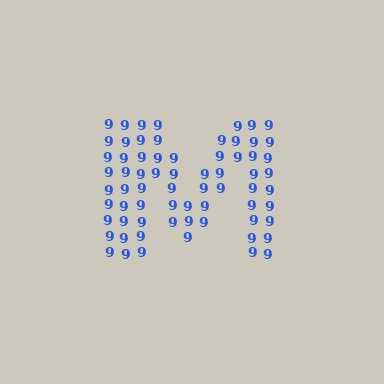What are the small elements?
The small elements are digit 9's.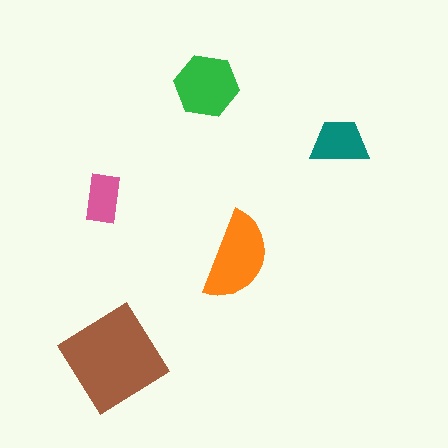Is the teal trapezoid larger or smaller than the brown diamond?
Smaller.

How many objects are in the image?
There are 5 objects in the image.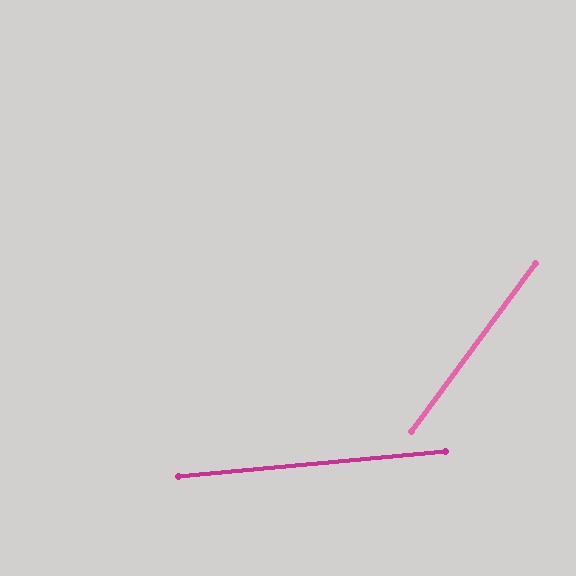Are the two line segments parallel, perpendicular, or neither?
Neither parallel nor perpendicular — they differ by about 48°.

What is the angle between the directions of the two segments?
Approximately 48 degrees.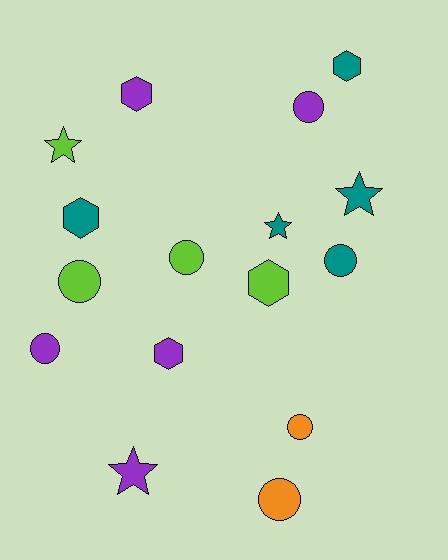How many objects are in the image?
There are 16 objects.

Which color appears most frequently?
Teal, with 5 objects.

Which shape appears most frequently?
Circle, with 7 objects.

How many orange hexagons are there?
There are no orange hexagons.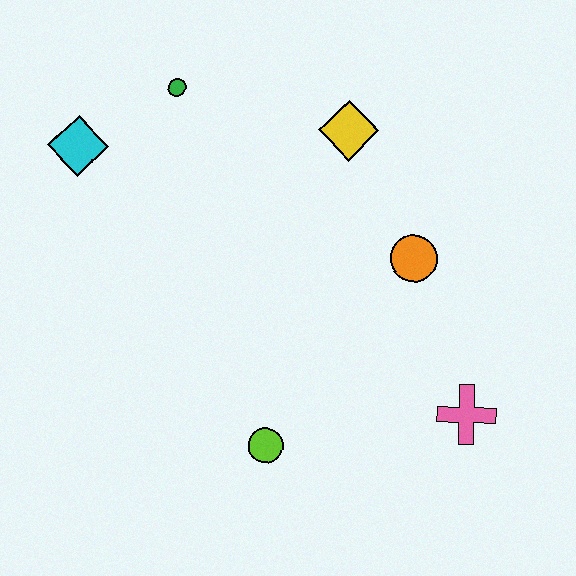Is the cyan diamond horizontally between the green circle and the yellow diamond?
No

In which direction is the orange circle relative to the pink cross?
The orange circle is above the pink cross.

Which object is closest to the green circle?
The cyan diamond is closest to the green circle.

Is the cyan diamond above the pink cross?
Yes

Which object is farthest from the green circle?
The pink cross is farthest from the green circle.